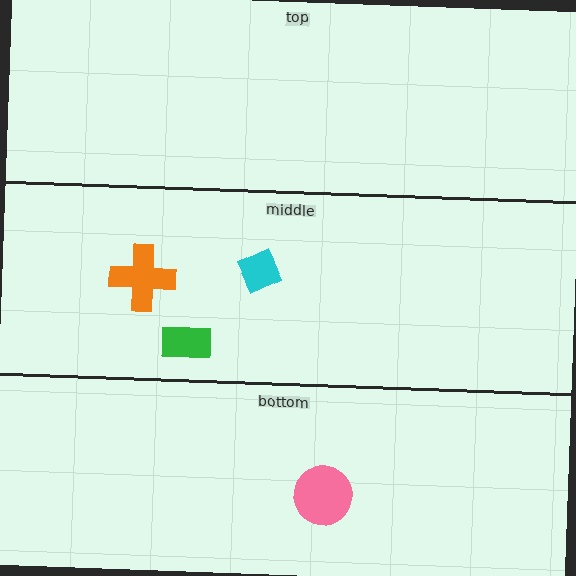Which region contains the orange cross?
The middle region.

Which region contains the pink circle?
The bottom region.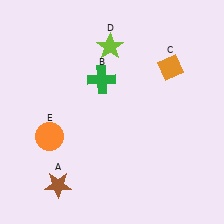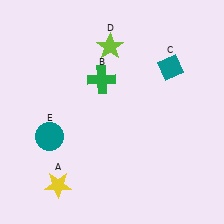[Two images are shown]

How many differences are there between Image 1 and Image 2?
There are 3 differences between the two images.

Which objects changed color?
A changed from brown to yellow. C changed from orange to teal. E changed from orange to teal.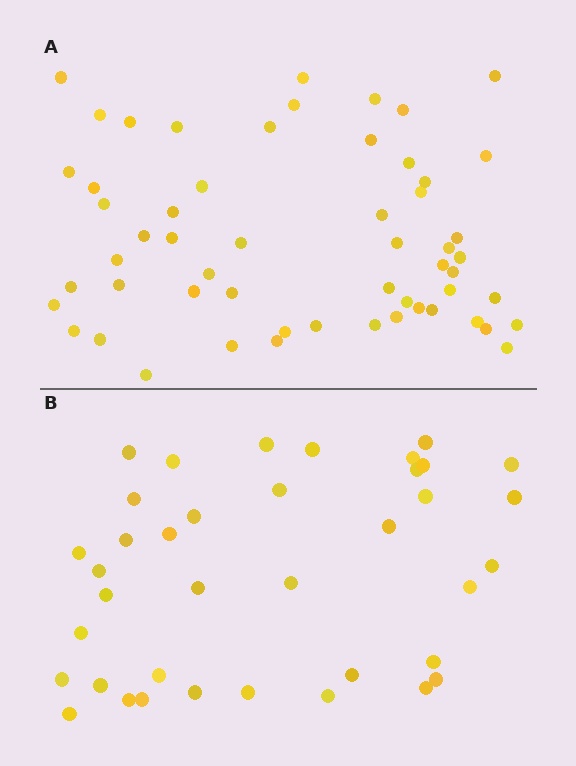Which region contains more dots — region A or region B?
Region A (the top region) has more dots.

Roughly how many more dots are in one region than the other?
Region A has approximately 20 more dots than region B.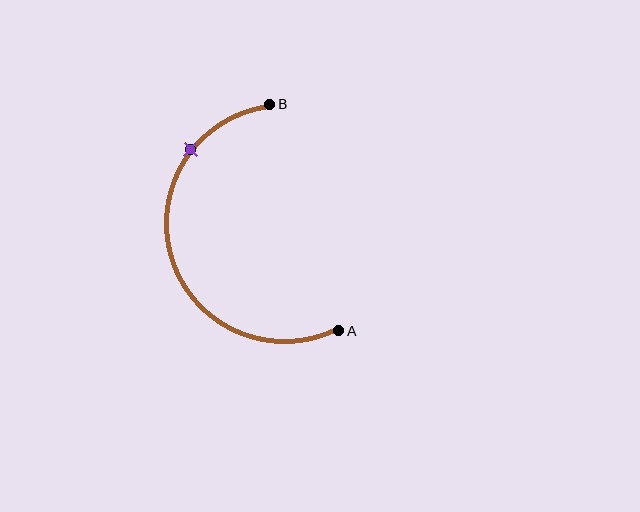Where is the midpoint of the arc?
The arc midpoint is the point on the curve farthest from the straight line joining A and B. It sits to the left of that line.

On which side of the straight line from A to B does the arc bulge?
The arc bulges to the left of the straight line connecting A and B.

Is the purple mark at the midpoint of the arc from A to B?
No. The purple mark lies on the arc but is closer to endpoint B. The arc midpoint would be at the point on the curve equidistant along the arc from both A and B.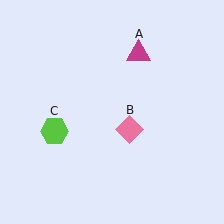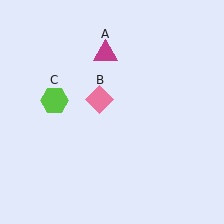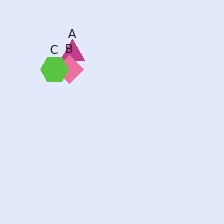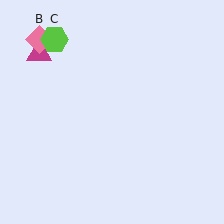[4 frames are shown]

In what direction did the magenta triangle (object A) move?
The magenta triangle (object A) moved left.